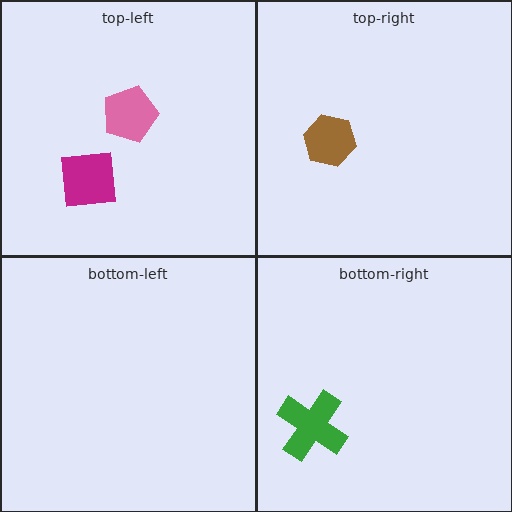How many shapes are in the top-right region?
1.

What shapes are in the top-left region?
The pink pentagon, the magenta square.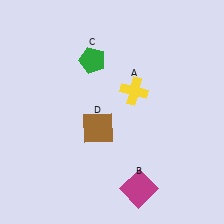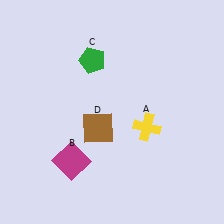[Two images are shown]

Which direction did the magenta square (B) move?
The magenta square (B) moved left.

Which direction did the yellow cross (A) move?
The yellow cross (A) moved down.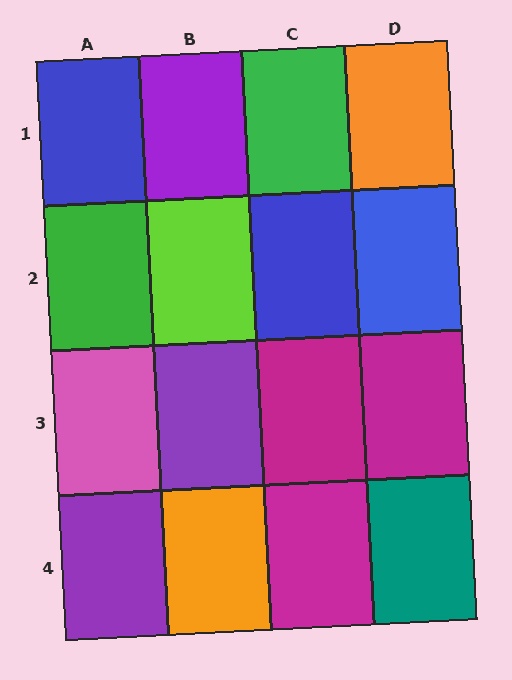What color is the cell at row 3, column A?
Pink.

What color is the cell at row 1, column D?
Orange.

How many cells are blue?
3 cells are blue.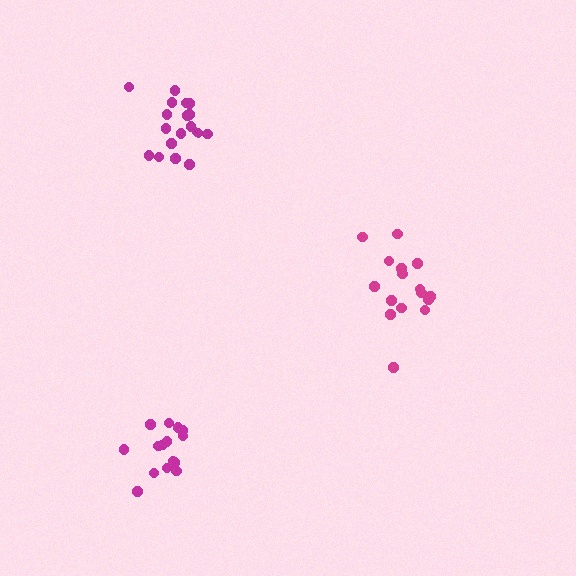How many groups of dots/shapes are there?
There are 3 groups.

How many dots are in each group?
Group 1: 16 dots, Group 2: 15 dots, Group 3: 18 dots (49 total).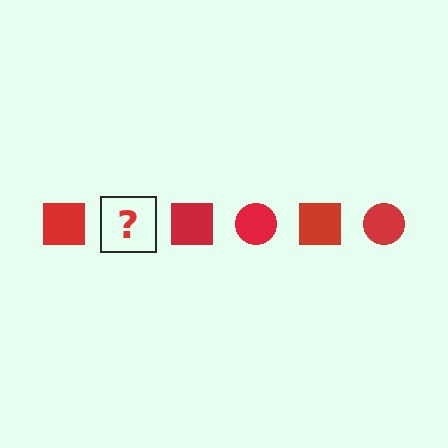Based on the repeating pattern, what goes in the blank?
The blank should be a red circle.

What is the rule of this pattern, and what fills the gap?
The rule is that the pattern cycles through square, circle shapes in red. The gap should be filled with a red circle.